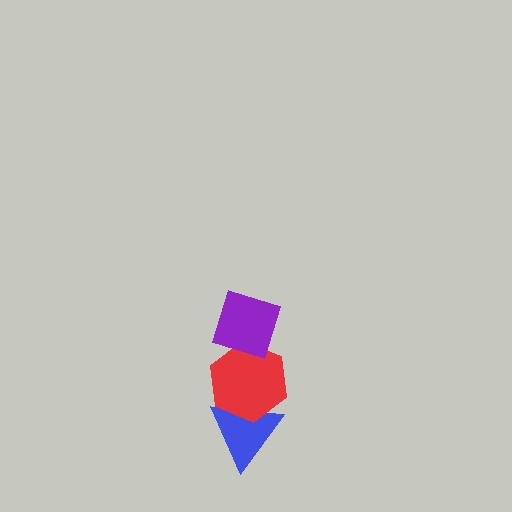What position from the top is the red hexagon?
The red hexagon is 2nd from the top.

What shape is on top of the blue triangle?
The red hexagon is on top of the blue triangle.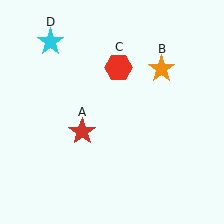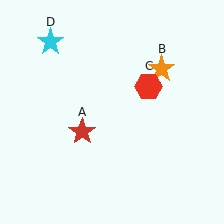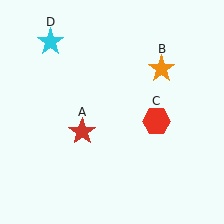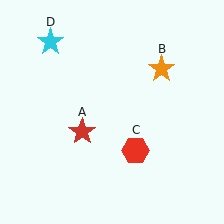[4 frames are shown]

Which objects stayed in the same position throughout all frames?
Red star (object A) and orange star (object B) and cyan star (object D) remained stationary.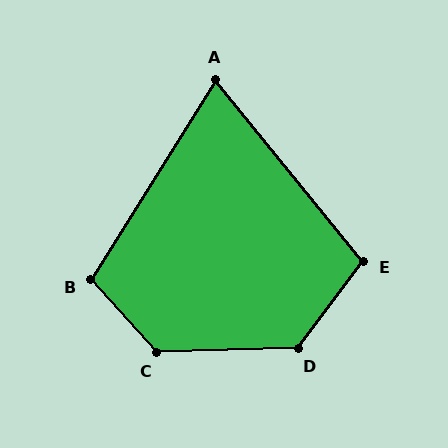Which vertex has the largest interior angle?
C, at approximately 131 degrees.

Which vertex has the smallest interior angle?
A, at approximately 71 degrees.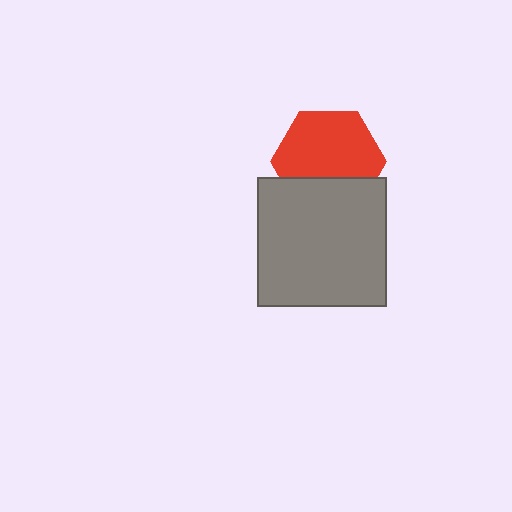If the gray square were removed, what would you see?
You would see the complete red hexagon.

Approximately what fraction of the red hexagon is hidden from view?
Roughly 32% of the red hexagon is hidden behind the gray square.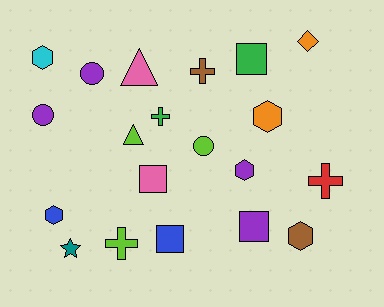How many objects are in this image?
There are 20 objects.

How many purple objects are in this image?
There are 4 purple objects.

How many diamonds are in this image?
There is 1 diamond.